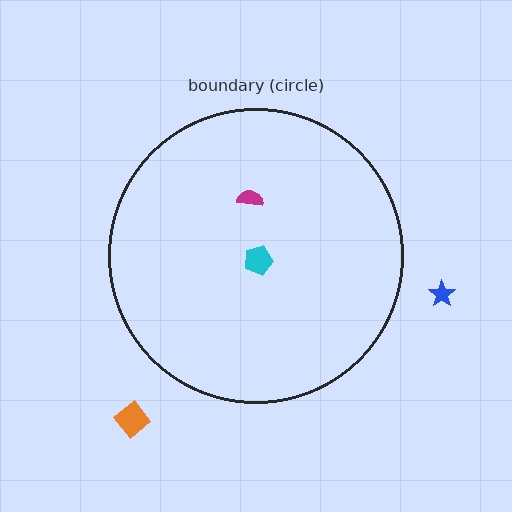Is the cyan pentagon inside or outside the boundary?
Inside.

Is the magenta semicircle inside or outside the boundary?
Inside.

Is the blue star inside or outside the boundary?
Outside.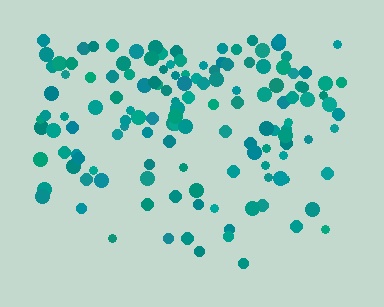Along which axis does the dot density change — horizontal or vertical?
Vertical.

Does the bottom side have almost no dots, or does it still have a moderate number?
Still a moderate number, just noticeably fewer than the top.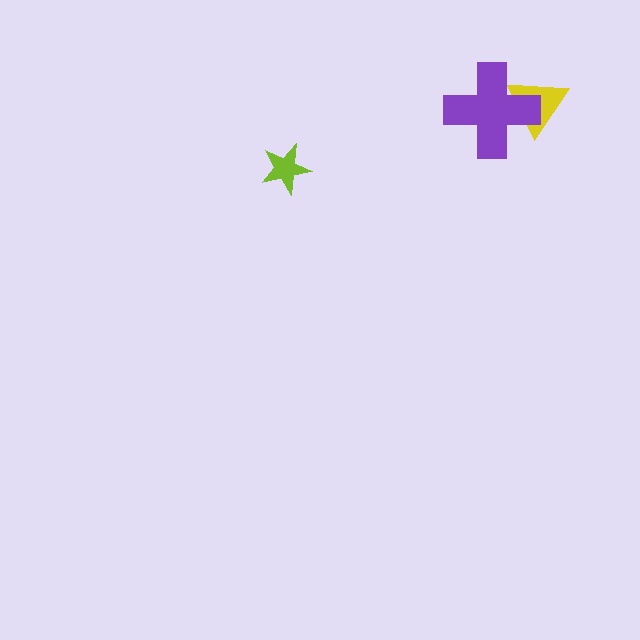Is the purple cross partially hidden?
No, no other shape covers it.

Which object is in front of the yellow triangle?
The purple cross is in front of the yellow triangle.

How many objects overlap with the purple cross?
1 object overlaps with the purple cross.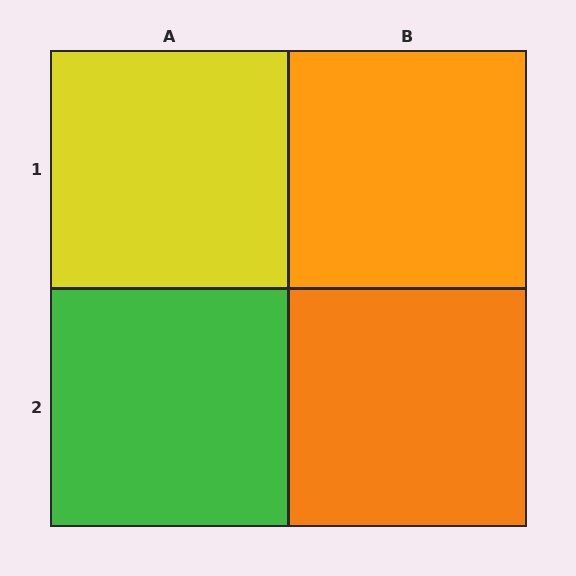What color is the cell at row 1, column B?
Orange.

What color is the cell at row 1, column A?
Yellow.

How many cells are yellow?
1 cell is yellow.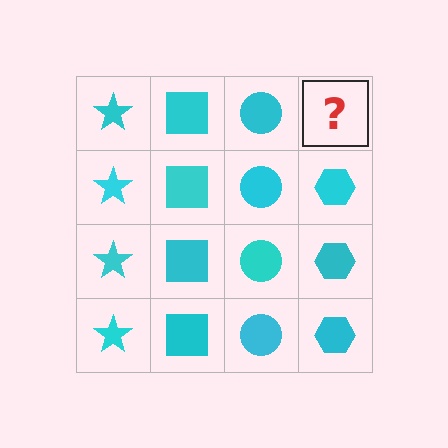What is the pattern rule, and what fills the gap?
The rule is that each column has a consistent shape. The gap should be filled with a cyan hexagon.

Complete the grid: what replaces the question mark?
The question mark should be replaced with a cyan hexagon.